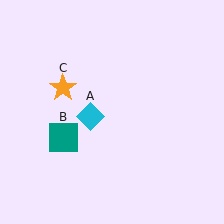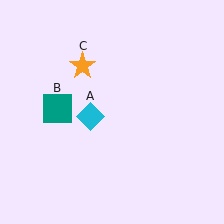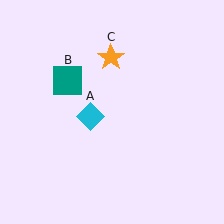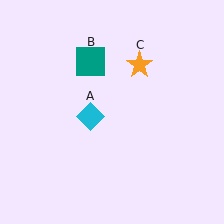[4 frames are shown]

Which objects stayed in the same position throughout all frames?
Cyan diamond (object A) remained stationary.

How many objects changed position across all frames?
2 objects changed position: teal square (object B), orange star (object C).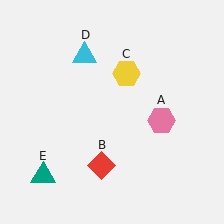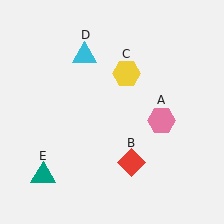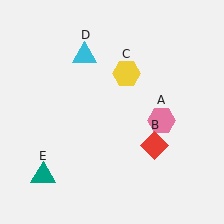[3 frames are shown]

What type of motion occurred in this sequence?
The red diamond (object B) rotated counterclockwise around the center of the scene.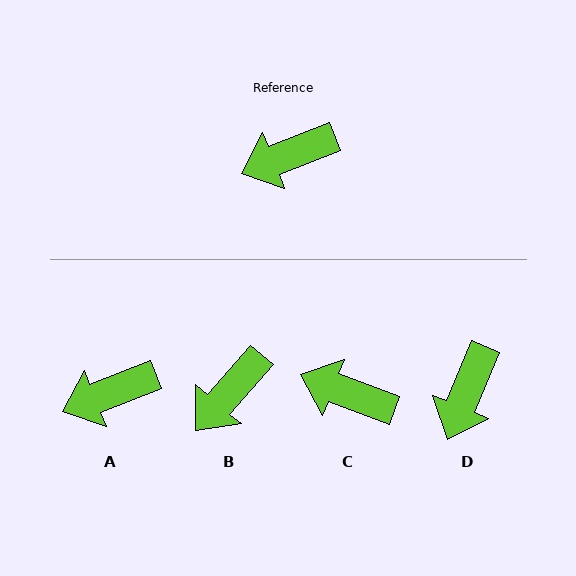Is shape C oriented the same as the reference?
No, it is off by about 42 degrees.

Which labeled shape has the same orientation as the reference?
A.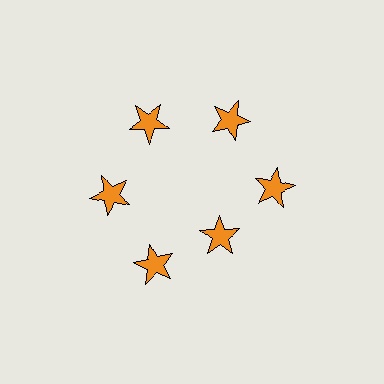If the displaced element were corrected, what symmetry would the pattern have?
It would have 6-fold rotational symmetry — the pattern would map onto itself every 60 degrees.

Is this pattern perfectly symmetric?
No. The 6 orange stars are arranged in a ring, but one element near the 5 o'clock position is pulled inward toward the center, breaking the 6-fold rotational symmetry.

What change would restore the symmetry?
The symmetry would be restored by moving it outward, back onto the ring so that all 6 stars sit at equal angles and equal distance from the center.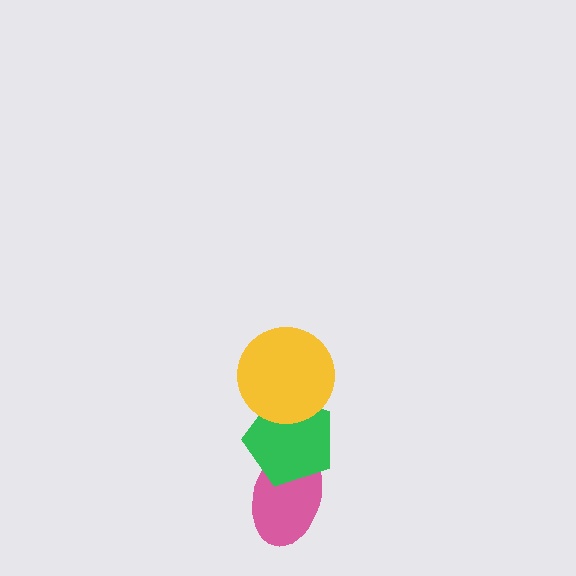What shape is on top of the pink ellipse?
The green pentagon is on top of the pink ellipse.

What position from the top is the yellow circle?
The yellow circle is 1st from the top.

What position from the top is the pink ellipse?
The pink ellipse is 3rd from the top.